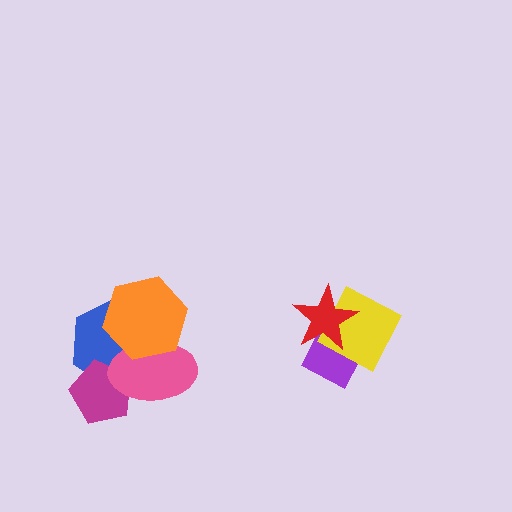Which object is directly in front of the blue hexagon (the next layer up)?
The magenta pentagon is directly in front of the blue hexagon.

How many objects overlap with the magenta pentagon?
2 objects overlap with the magenta pentagon.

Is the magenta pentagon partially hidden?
Yes, it is partially covered by another shape.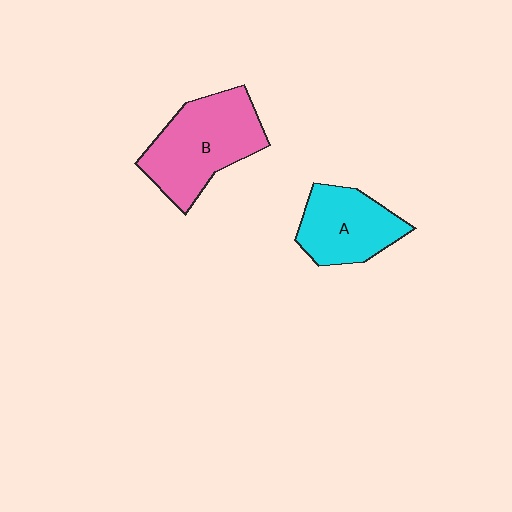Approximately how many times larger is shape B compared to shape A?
Approximately 1.4 times.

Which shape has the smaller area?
Shape A (cyan).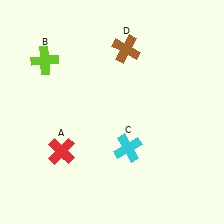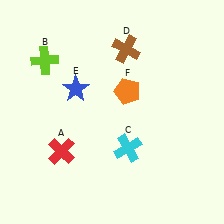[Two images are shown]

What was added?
A blue star (E), an orange pentagon (F) were added in Image 2.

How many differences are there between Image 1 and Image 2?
There are 2 differences between the two images.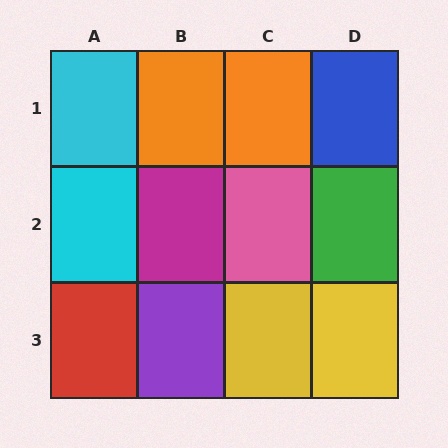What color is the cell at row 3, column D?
Yellow.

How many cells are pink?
1 cell is pink.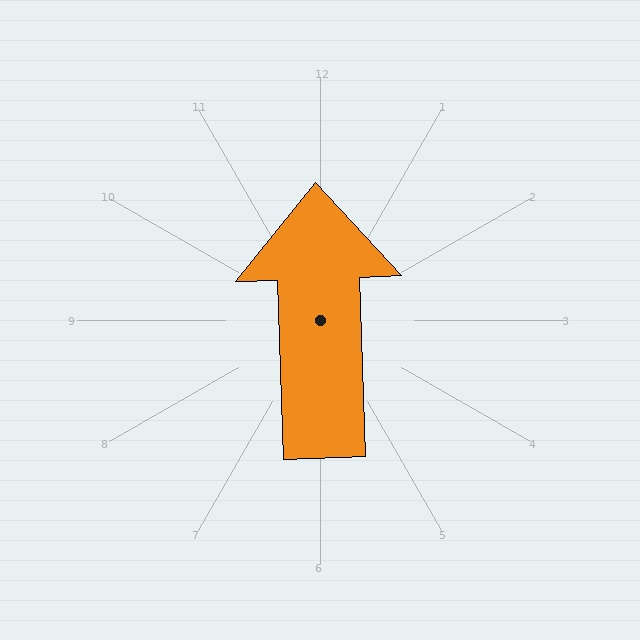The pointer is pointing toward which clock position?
Roughly 12 o'clock.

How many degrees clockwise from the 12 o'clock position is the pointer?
Approximately 358 degrees.